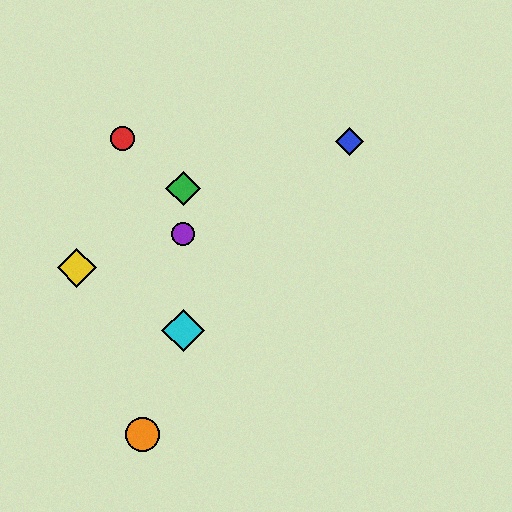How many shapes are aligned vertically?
3 shapes (the green diamond, the purple circle, the cyan diamond) are aligned vertically.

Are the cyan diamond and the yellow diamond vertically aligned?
No, the cyan diamond is at x≈183 and the yellow diamond is at x≈77.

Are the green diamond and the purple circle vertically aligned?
Yes, both are at x≈183.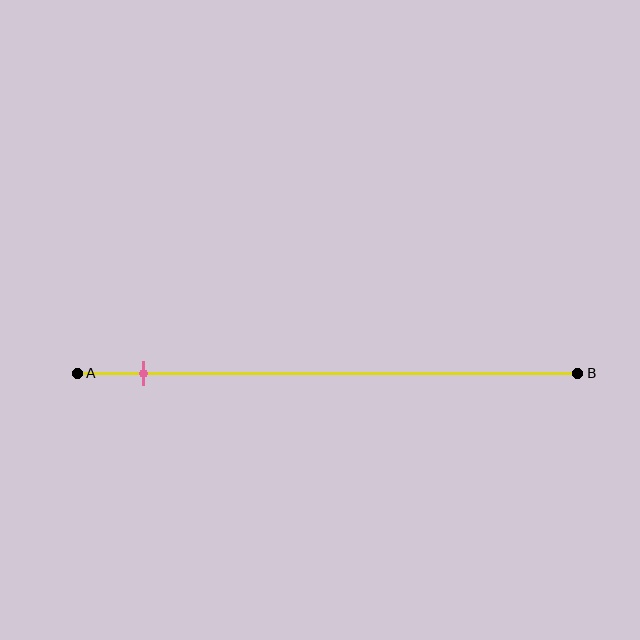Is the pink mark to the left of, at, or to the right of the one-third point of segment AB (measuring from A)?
The pink mark is to the left of the one-third point of segment AB.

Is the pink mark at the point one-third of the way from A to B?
No, the mark is at about 15% from A, not at the 33% one-third point.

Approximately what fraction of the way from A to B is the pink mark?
The pink mark is approximately 15% of the way from A to B.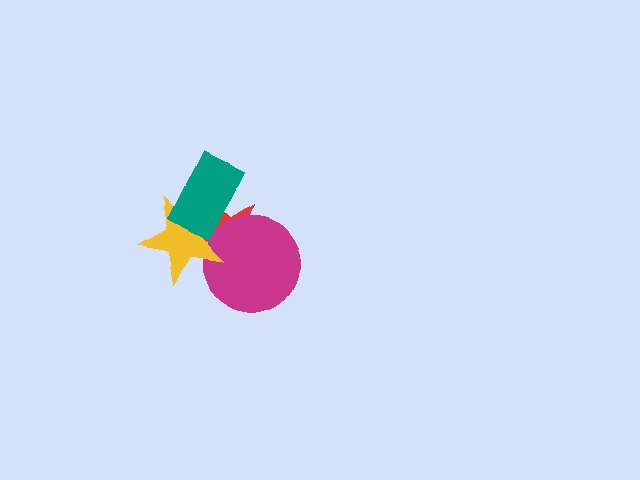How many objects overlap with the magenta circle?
2 objects overlap with the magenta circle.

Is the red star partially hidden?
Yes, it is partially covered by another shape.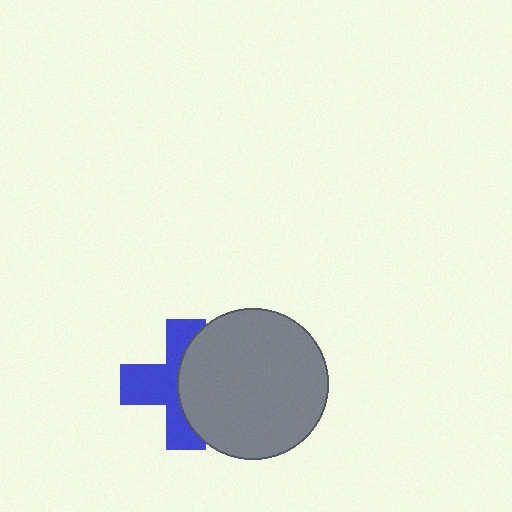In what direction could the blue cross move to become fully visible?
The blue cross could move left. That would shift it out from behind the gray circle entirely.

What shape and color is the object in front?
The object in front is a gray circle.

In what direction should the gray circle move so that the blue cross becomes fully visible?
The gray circle should move right. That is the shortest direction to clear the overlap and leave the blue cross fully visible.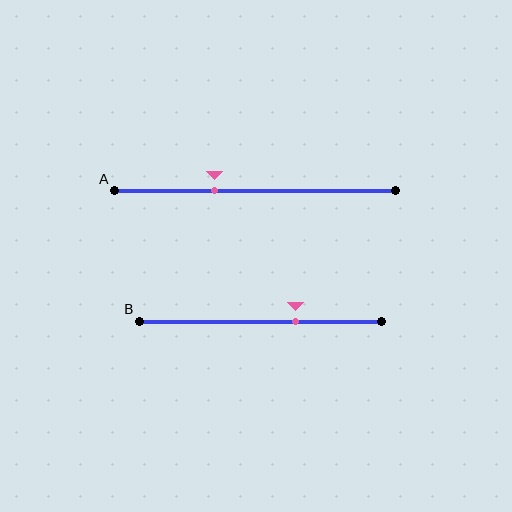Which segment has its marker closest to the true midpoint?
Segment B has its marker closest to the true midpoint.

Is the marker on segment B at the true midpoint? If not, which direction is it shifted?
No, the marker on segment B is shifted to the right by about 14% of the segment length.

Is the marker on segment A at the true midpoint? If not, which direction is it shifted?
No, the marker on segment A is shifted to the left by about 15% of the segment length.